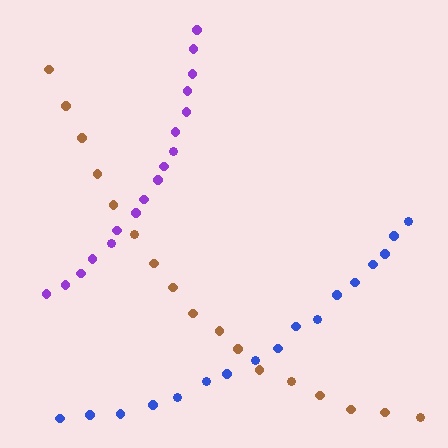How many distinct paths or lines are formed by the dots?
There are 3 distinct paths.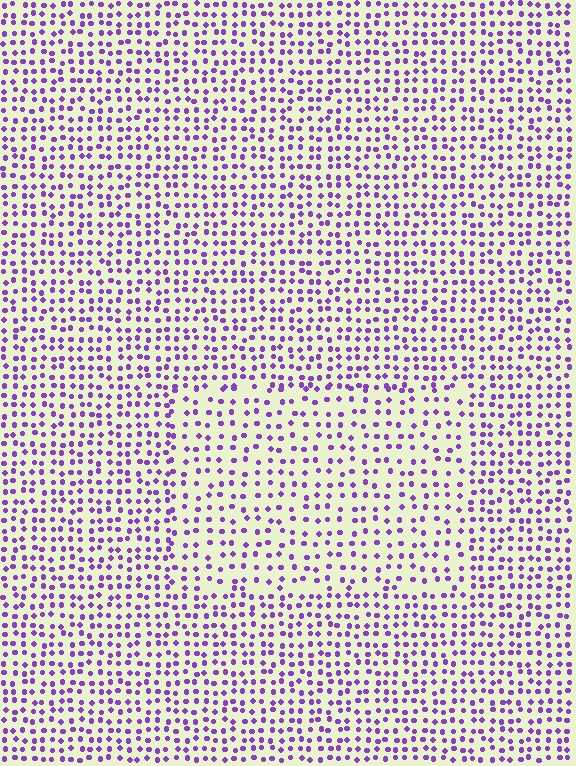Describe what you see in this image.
The image contains small purple elements arranged at two different densities. A rectangle-shaped region is visible where the elements are less densely packed than the surrounding area.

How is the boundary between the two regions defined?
The boundary is defined by a change in element density (approximately 1.6x ratio). All elements are the same color, size, and shape.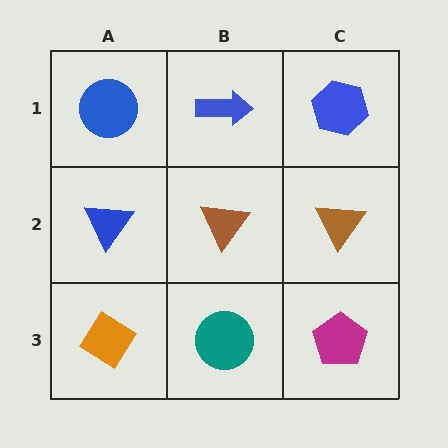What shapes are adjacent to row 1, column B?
A brown triangle (row 2, column B), a blue circle (row 1, column A), a blue hexagon (row 1, column C).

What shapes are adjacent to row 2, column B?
A blue arrow (row 1, column B), a teal circle (row 3, column B), a blue triangle (row 2, column A), a brown triangle (row 2, column C).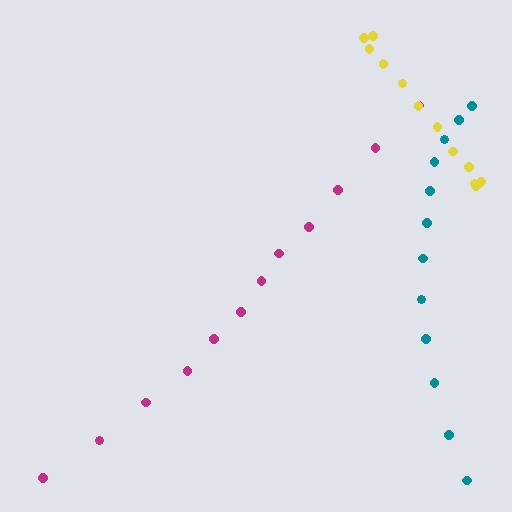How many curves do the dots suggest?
There are 3 distinct paths.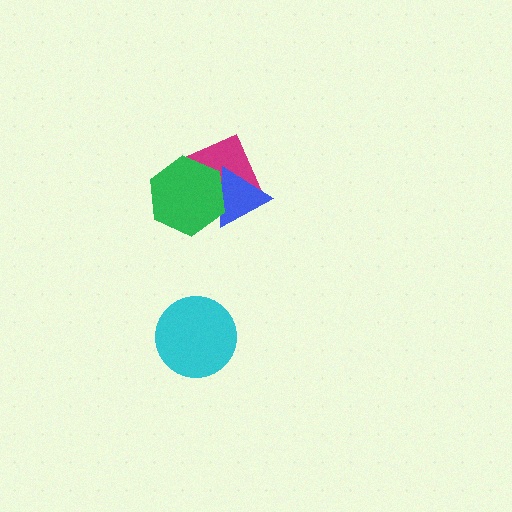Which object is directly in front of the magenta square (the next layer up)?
The blue triangle is directly in front of the magenta square.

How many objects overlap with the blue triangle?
2 objects overlap with the blue triangle.